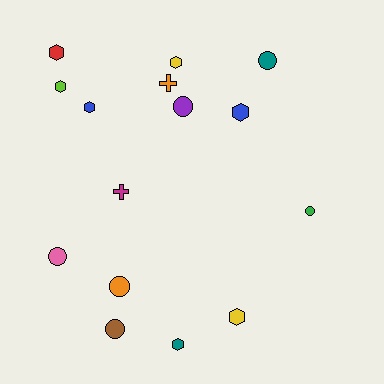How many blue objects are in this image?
There are 2 blue objects.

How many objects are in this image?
There are 15 objects.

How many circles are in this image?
There are 6 circles.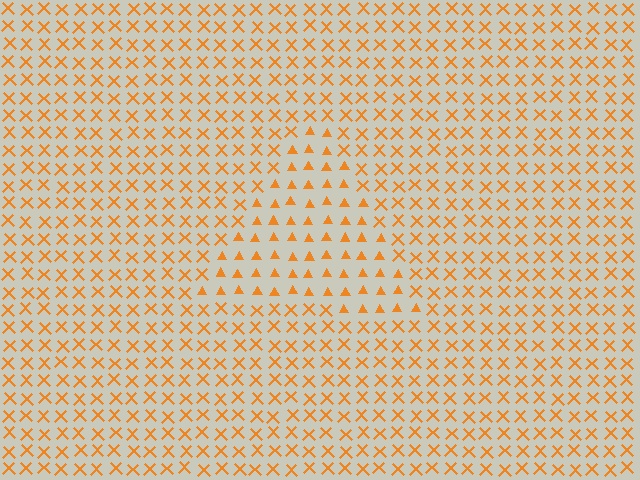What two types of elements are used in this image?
The image uses triangles inside the triangle region and X marks outside it.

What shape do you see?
I see a triangle.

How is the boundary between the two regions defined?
The boundary is defined by a change in element shape: triangles inside vs. X marks outside. All elements share the same color and spacing.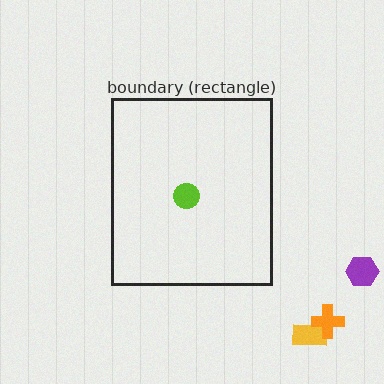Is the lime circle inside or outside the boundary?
Inside.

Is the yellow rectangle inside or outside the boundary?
Outside.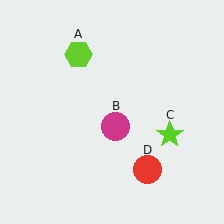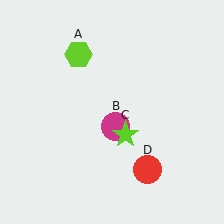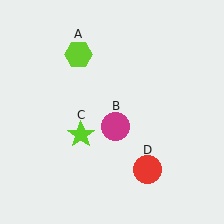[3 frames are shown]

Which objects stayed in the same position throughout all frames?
Lime hexagon (object A) and magenta circle (object B) and red circle (object D) remained stationary.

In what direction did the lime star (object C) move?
The lime star (object C) moved left.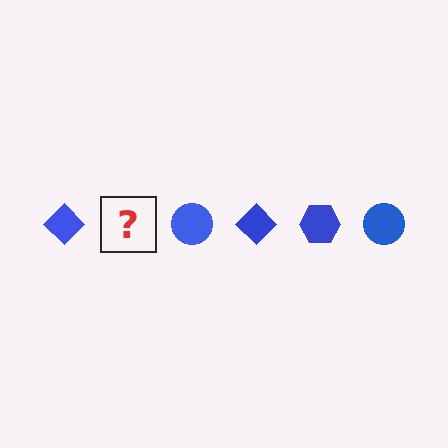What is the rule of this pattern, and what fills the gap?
The rule is that the pattern cycles through diamond, hexagon, circle shapes in blue. The gap should be filled with a blue hexagon.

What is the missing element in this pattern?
The missing element is a blue hexagon.